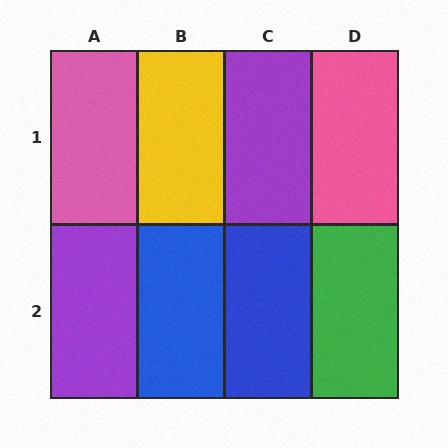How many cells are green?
1 cell is green.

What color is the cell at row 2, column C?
Blue.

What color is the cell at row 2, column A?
Purple.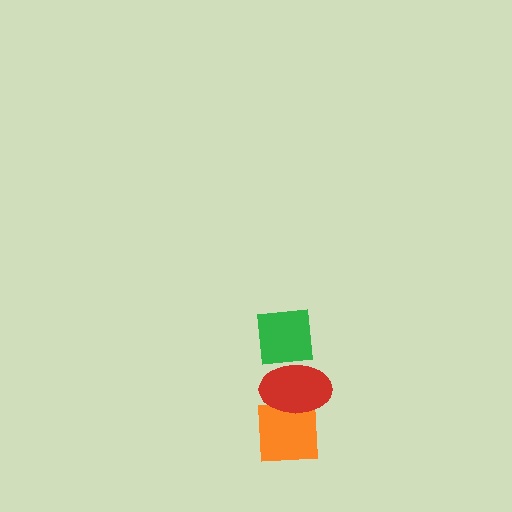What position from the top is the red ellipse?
The red ellipse is 2nd from the top.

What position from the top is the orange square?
The orange square is 3rd from the top.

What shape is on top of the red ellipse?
The green square is on top of the red ellipse.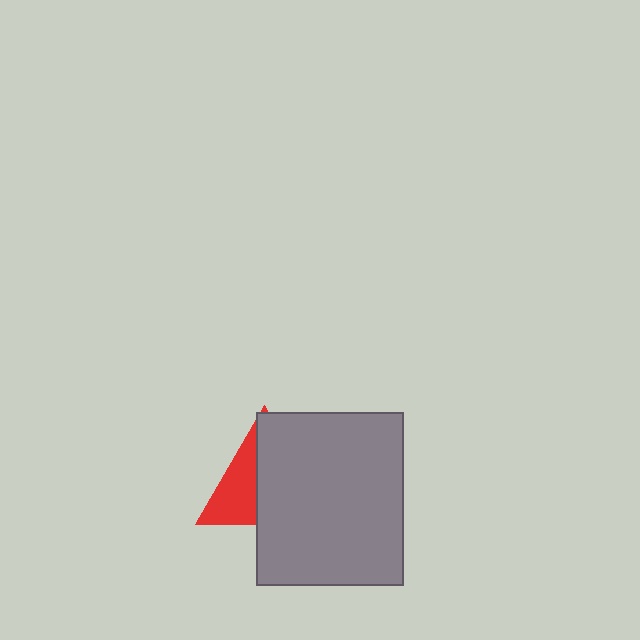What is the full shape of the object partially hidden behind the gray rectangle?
The partially hidden object is a red triangle.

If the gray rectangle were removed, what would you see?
You would see the complete red triangle.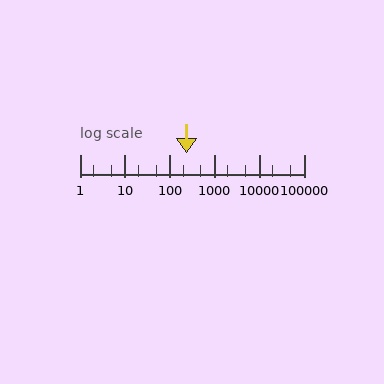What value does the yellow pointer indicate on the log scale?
The pointer indicates approximately 240.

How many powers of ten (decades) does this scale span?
The scale spans 5 decades, from 1 to 100000.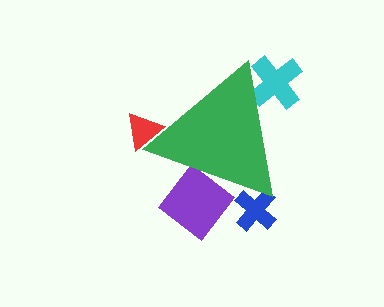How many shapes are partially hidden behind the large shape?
4 shapes are partially hidden.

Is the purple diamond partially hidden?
Yes, the purple diamond is partially hidden behind the green triangle.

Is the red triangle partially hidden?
Yes, the red triangle is partially hidden behind the green triangle.